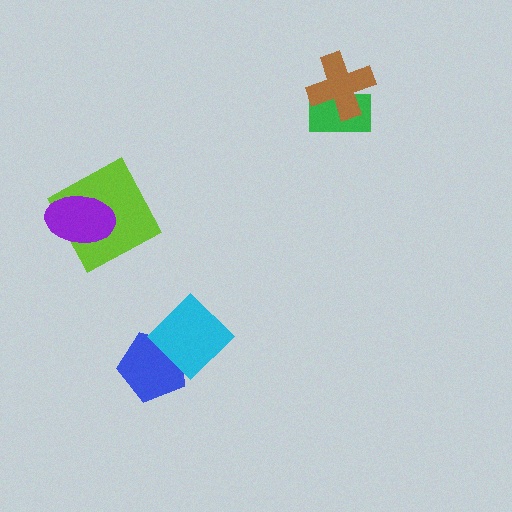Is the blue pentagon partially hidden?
Yes, it is partially covered by another shape.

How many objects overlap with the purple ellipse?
1 object overlaps with the purple ellipse.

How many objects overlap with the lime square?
1 object overlaps with the lime square.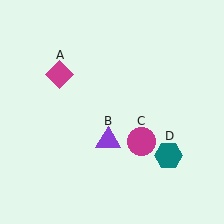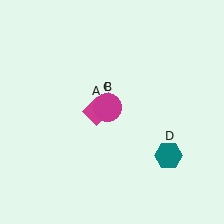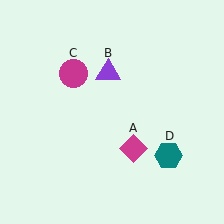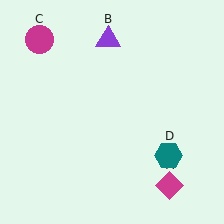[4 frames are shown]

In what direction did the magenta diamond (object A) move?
The magenta diamond (object A) moved down and to the right.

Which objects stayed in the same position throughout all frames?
Teal hexagon (object D) remained stationary.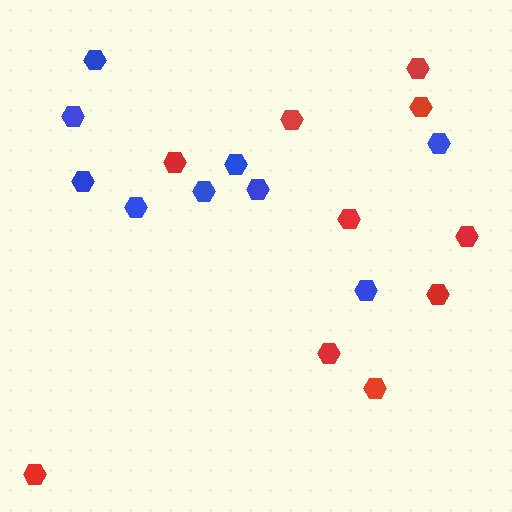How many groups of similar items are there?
There are 2 groups: one group of red hexagons (10) and one group of blue hexagons (9).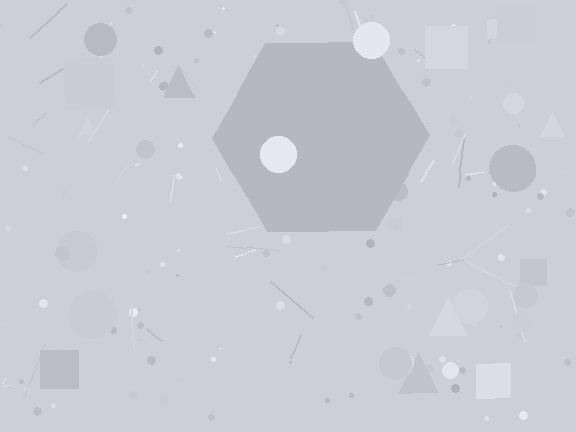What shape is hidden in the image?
A hexagon is hidden in the image.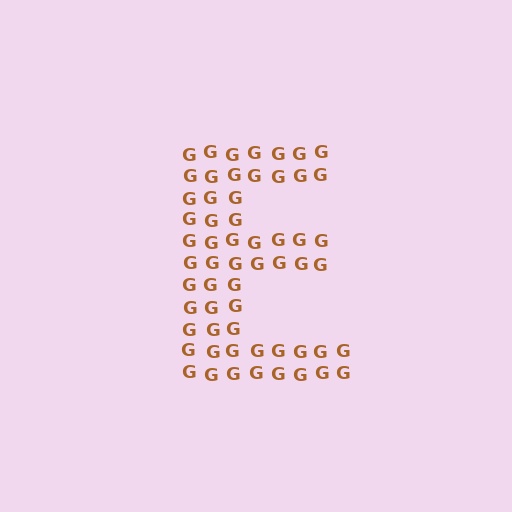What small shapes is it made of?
It is made of small letter G's.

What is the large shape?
The large shape is the letter E.